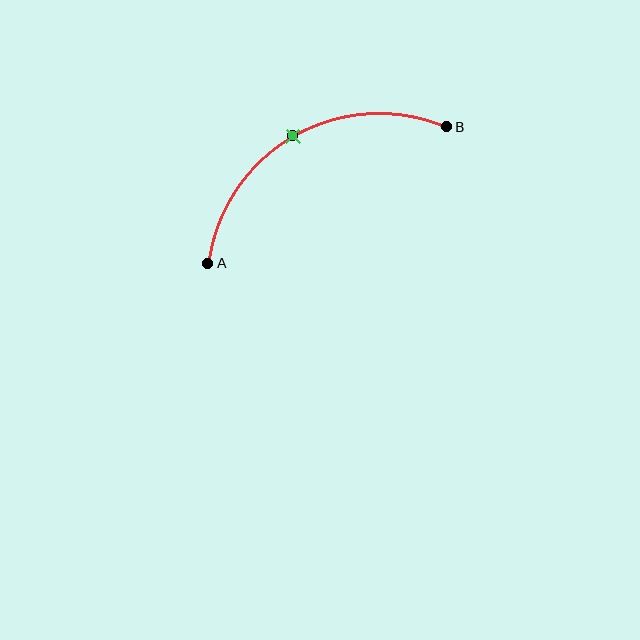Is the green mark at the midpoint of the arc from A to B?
Yes. The green mark lies on the arc at equal arc-length from both A and B — it is the arc midpoint.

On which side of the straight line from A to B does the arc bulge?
The arc bulges above the straight line connecting A and B.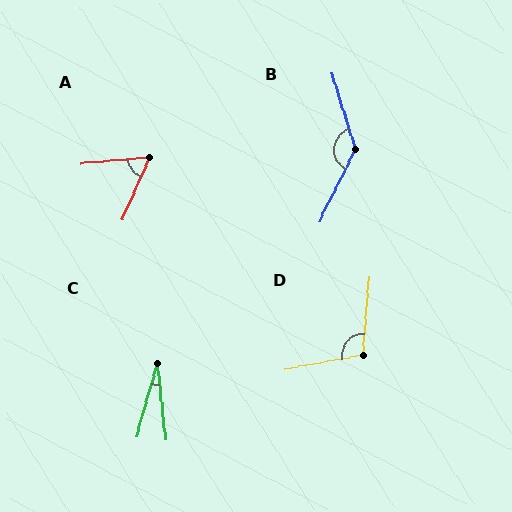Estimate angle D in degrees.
Approximately 105 degrees.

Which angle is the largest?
B, at approximately 136 degrees.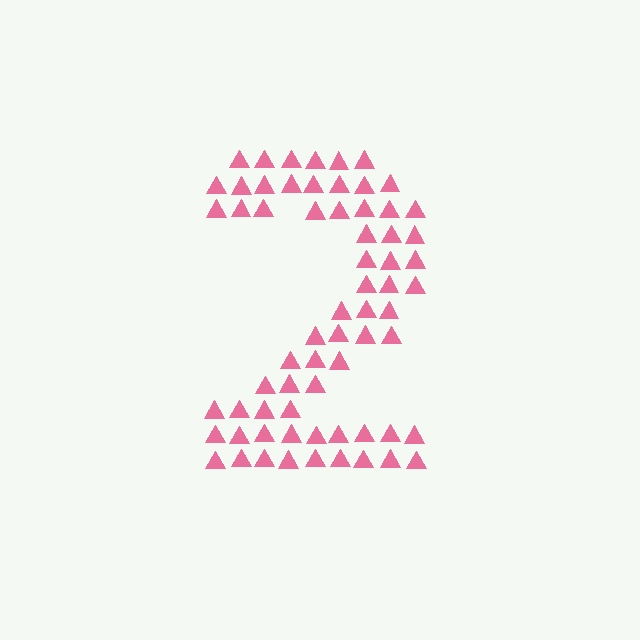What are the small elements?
The small elements are triangles.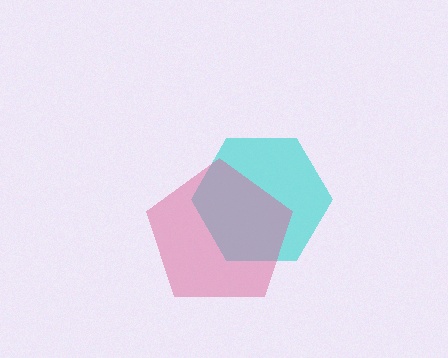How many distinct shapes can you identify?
There are 2 distinct shapes: a cyan hexagon, a pink pentagon.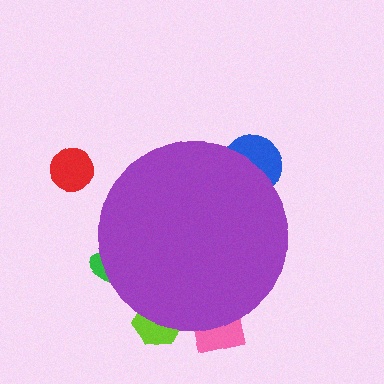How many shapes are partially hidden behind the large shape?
4 shapes are partially hidden.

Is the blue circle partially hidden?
Yes, the blue circle is partially hidden behind the purple circle.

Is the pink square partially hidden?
Yes, the pink square is partially hidden behind the purple circle.